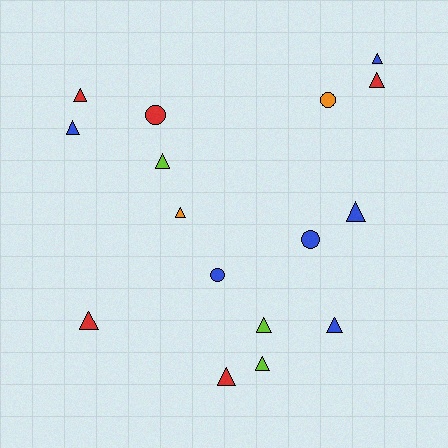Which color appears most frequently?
Blue, with 6 objects.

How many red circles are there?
There is 1 red circle.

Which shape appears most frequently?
Triangle, with 12 objects.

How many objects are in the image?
There are 16 objects.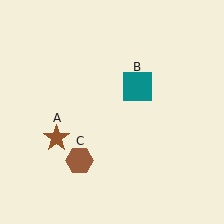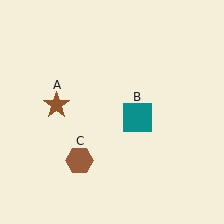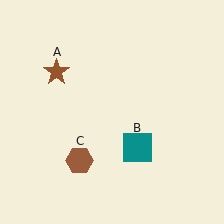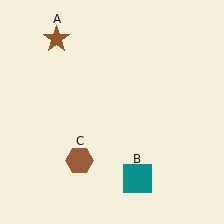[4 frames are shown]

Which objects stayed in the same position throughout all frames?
Brown hexagon (object C) remained stationary.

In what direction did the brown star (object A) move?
The brown star (object A) moved up.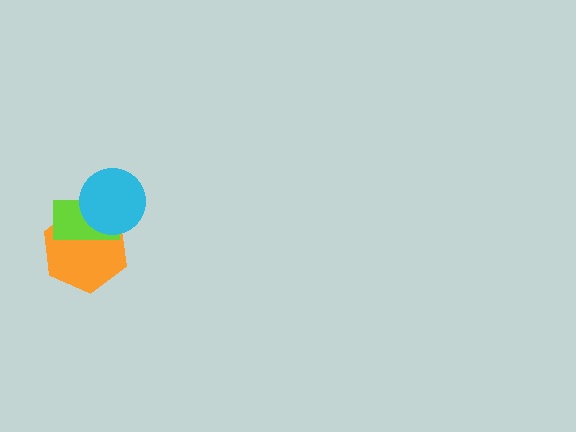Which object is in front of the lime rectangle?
The cyan circle is in front of the lime rectangle.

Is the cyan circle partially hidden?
No, no other shape covers it.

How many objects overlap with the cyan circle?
2 objects overlap with the cyan circle.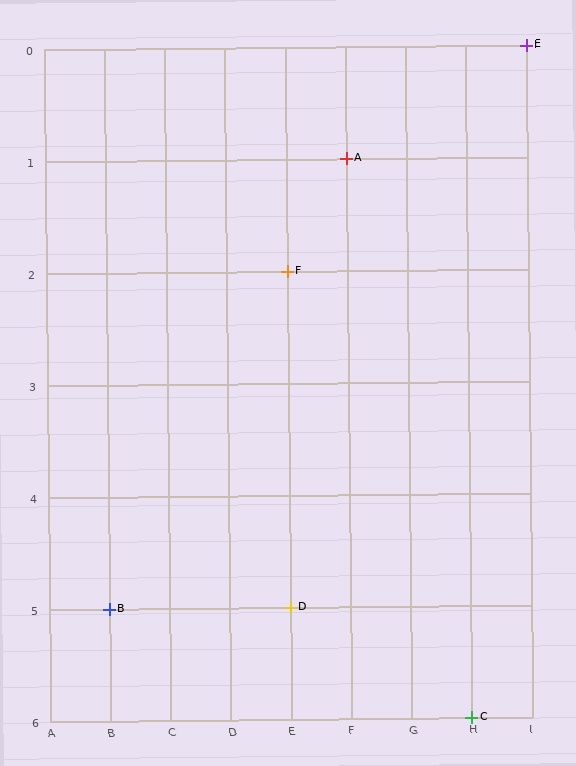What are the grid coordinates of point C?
Point C is at grid coordinates (H, 6).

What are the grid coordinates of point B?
Point B is at grid coordinates (B, 5).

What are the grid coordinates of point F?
Point F is at grid coordinates (E, 2).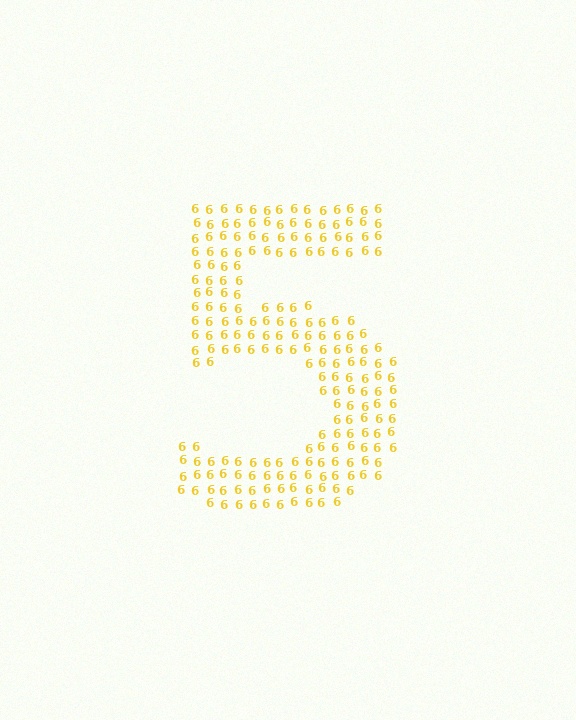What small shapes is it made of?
It is made of small digit 6's.